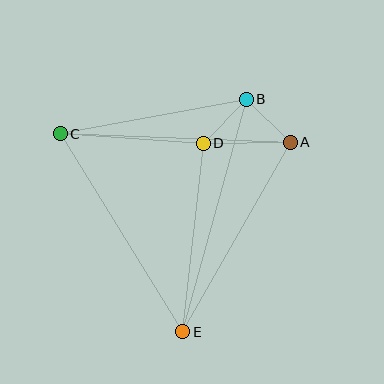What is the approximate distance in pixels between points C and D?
The distance between C and D is approximately 143 pixels.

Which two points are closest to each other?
Points B and D are closest to each other.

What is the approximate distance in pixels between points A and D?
The distance between A and D is approximately 87 pixels.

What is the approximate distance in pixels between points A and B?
The distance between A and B is approximately 62 pixels.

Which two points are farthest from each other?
Points B and E are farthest from each other.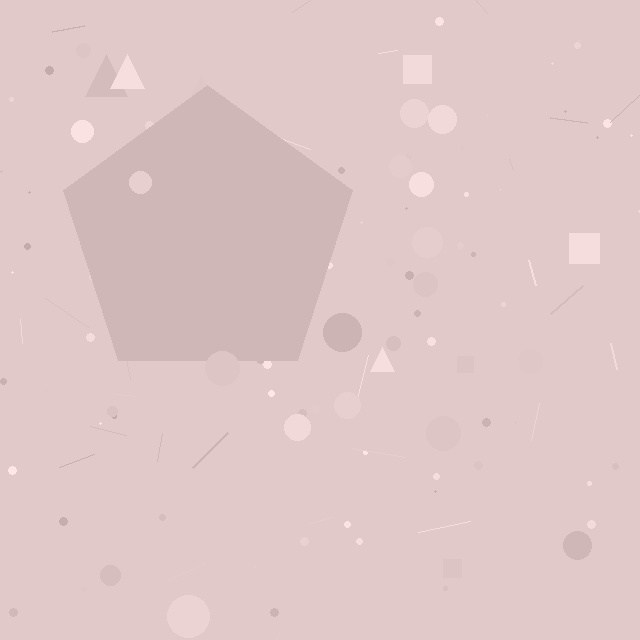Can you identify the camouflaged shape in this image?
The camouflaged shape is a pentagon.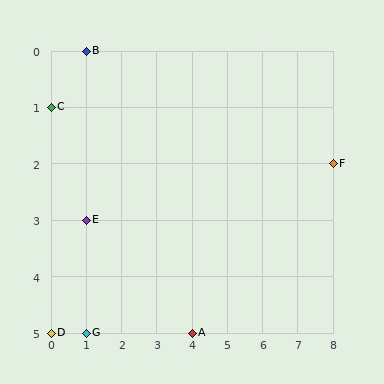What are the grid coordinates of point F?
Point F is at grid coordinates (8, 2).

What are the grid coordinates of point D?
Point D is at grid coordinates (0, 5).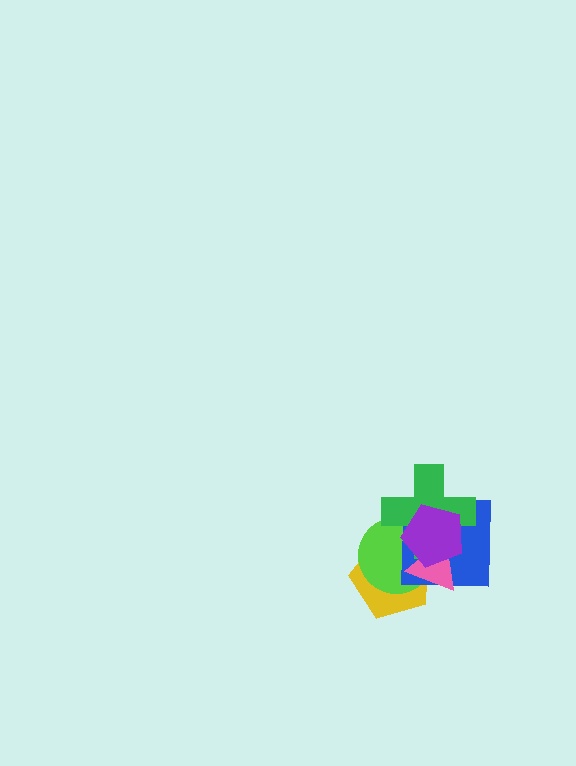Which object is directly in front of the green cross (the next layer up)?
The pink triangle is directly in front of the green cross.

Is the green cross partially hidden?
Yes, it is partially covered by another shape.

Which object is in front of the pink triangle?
The purple pentagon is in front of the pink triangle.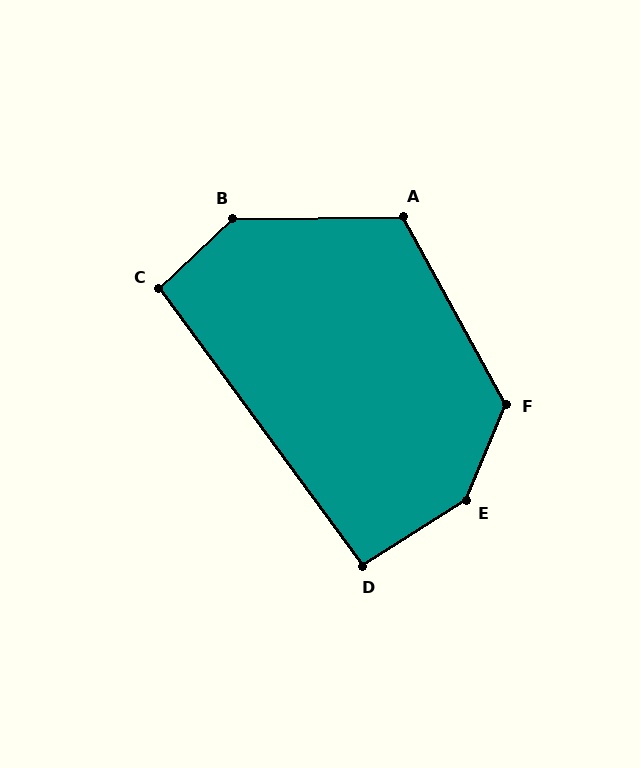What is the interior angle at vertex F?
Approximately 129 degrees (obtuse).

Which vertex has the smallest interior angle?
D, at approximately 94 degrees.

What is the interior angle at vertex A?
Approximately 118 degrees (obtuse).